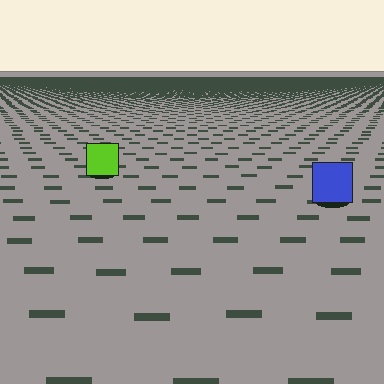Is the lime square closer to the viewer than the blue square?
No. The blue square is closer — you can tell from the texture gradient: the ground texture is coarser near it.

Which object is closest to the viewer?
The blue square is closest. The texture marks near it are larger and more spread out.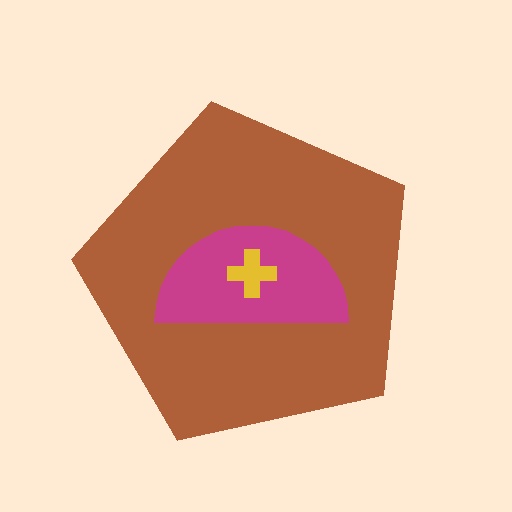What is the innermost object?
The yellow cross.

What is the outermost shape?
The brown pentagon.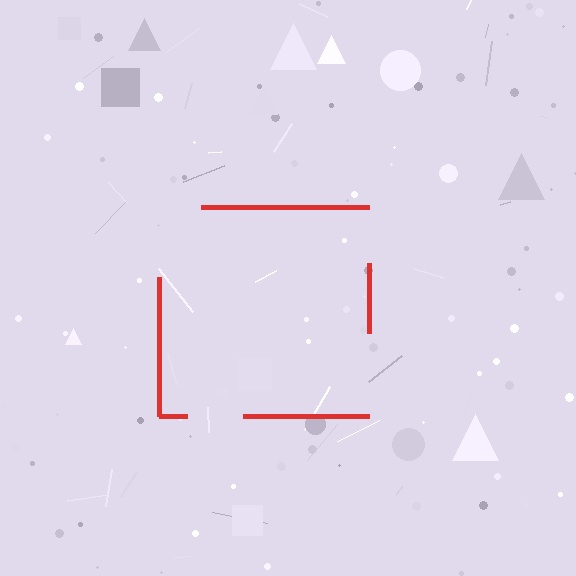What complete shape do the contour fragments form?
The contour fragments form a square.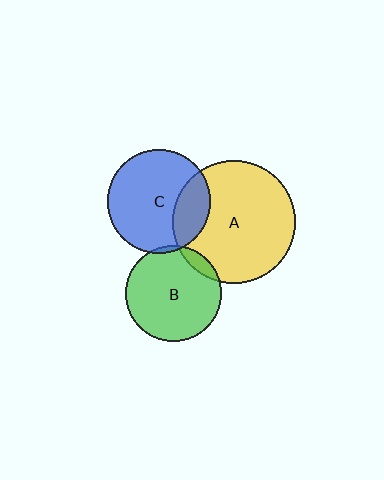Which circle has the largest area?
Circle A (yellow).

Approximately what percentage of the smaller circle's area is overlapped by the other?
Approximately 10%.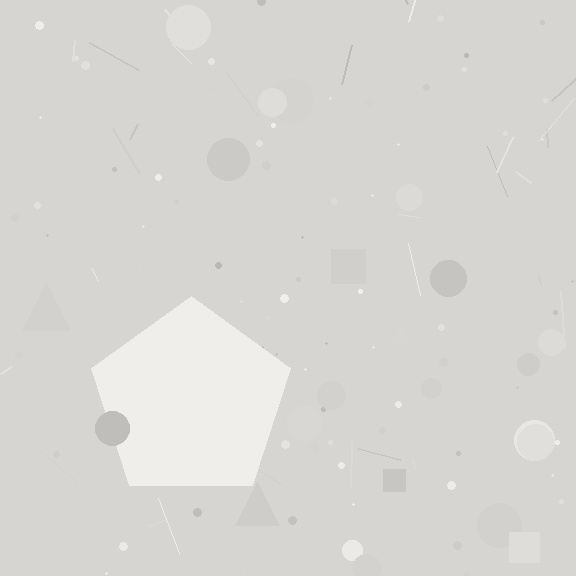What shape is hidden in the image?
A pentagon is hidden in the image.